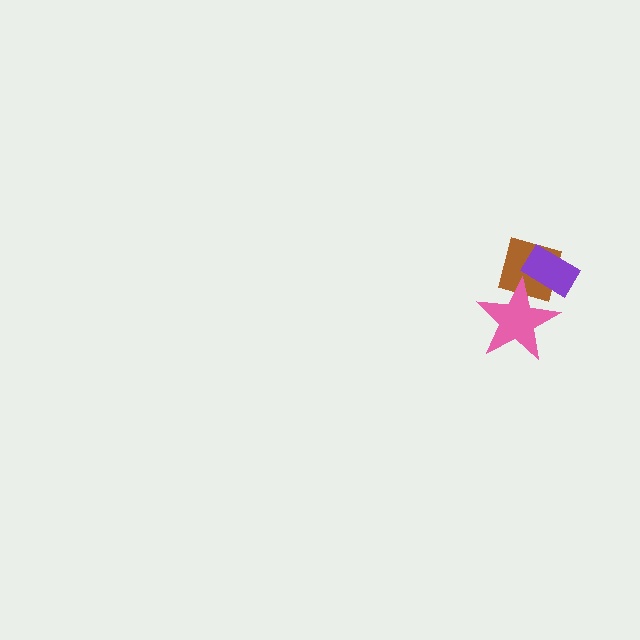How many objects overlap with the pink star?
2 objects overlap with the pink star.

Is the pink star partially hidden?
No, no other shape covers it.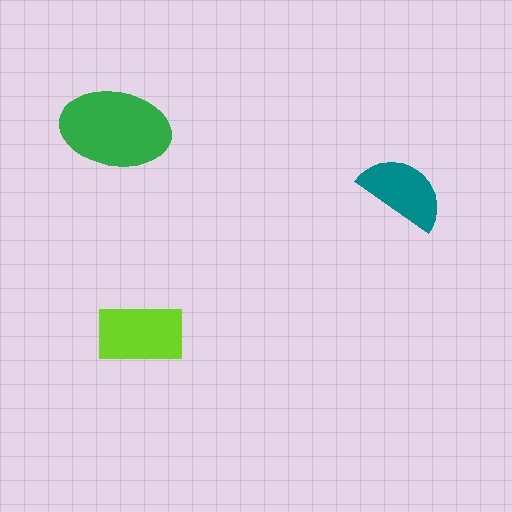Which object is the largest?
The green ellipse.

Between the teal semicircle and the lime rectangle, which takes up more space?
The lime rectangle.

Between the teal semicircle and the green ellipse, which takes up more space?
The green ellipse.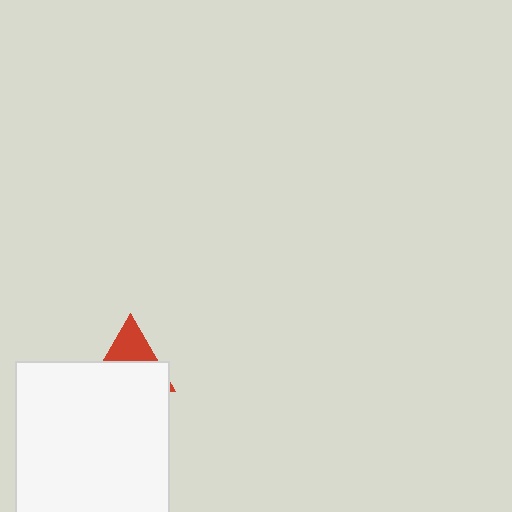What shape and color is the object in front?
The object in front is a white rectangle.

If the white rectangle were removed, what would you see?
You would see the complete red triangle.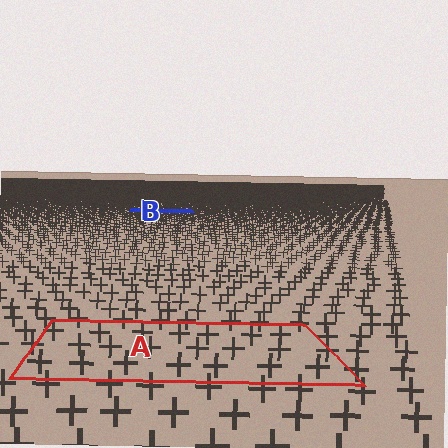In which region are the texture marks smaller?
The texture marks are smaller in region B, because it is farther away.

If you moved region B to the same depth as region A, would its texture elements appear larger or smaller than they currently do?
They would appear larger. At a closer depth, the same texture elements are projected at a bigger on-screen size.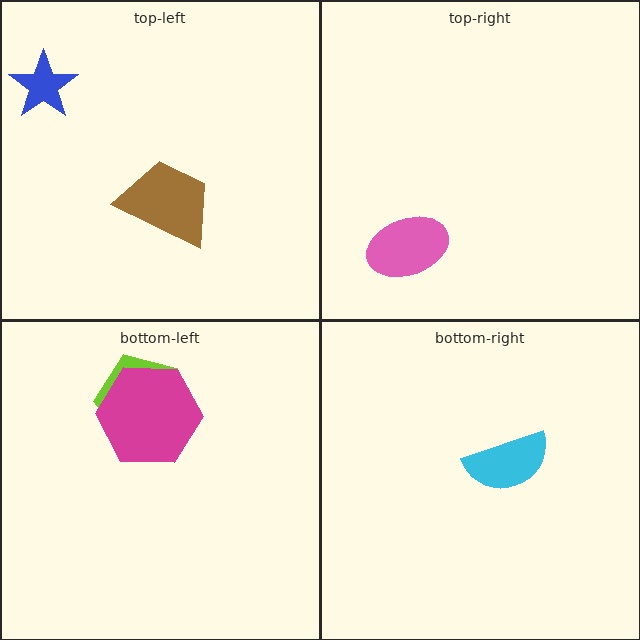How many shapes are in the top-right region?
1.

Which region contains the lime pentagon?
The bottom-left region.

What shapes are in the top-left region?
The blue star, the brown trapezoid.